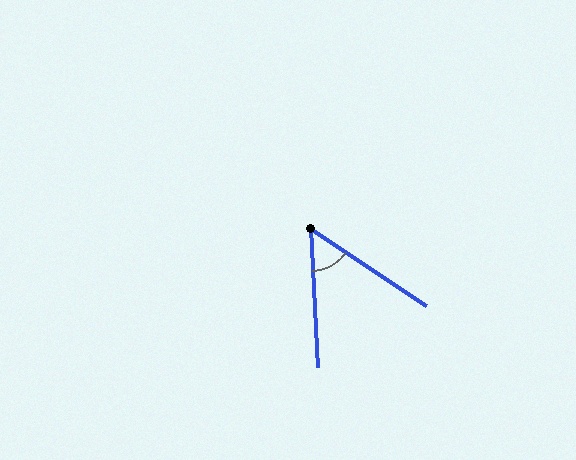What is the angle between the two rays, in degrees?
Approximately 54 degrees.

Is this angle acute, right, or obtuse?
It is acute.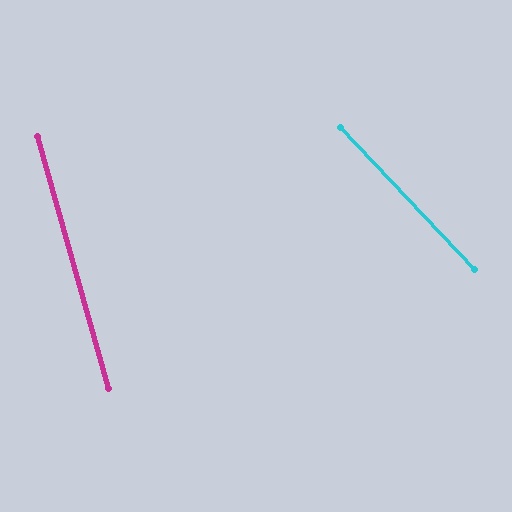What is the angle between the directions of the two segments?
Approximately 28 degrees.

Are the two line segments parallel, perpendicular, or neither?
Neither parallel nor perpendicular — they differ by about 28°.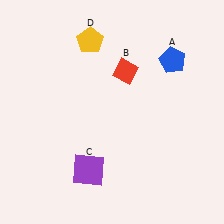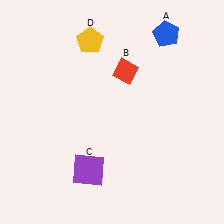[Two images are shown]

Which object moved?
The blue pentagon (A) moved up.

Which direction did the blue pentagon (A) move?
The blue pentagon (A) moved up.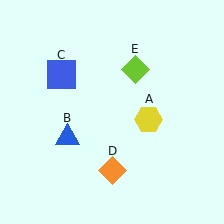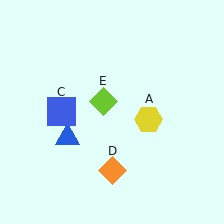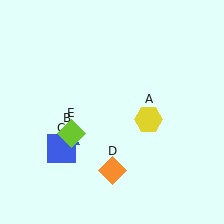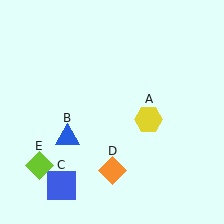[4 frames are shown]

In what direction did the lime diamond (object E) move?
The lime diamond (object E) moved down and to the left.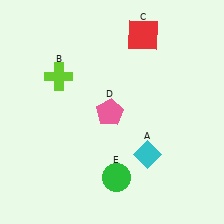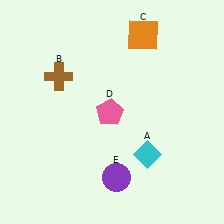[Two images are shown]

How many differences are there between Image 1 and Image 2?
There are 3 differences between the two images.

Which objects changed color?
B changed from lime to brown. C changed from red to orange. E changed from green to purple.